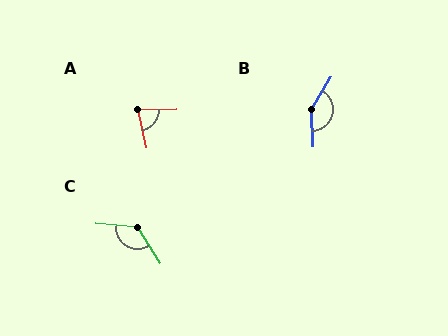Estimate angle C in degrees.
Approximately 127 degrees.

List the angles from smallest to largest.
A (78°), C (127°), B (147°).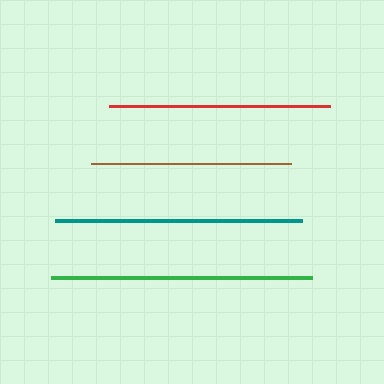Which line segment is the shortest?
The brown line is the shortest at approximately 200 pixels.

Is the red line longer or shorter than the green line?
The green line is longer than the red line.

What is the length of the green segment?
The green segment is approximately 261 pixels long.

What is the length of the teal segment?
The teal segment is approximately 247 pixels long.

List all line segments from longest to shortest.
From longest to shortest: green, teal, red, brown.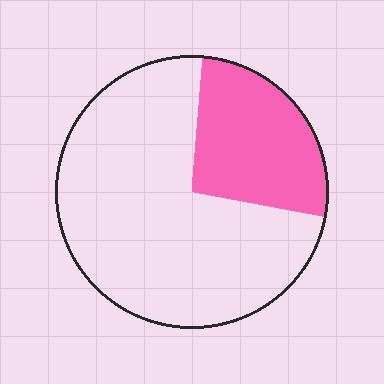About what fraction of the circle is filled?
About one quarter (1/4).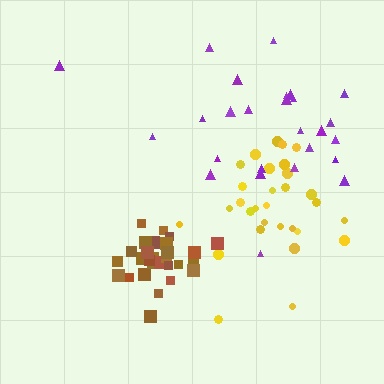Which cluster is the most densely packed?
Brown.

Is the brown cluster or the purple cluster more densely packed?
Brown.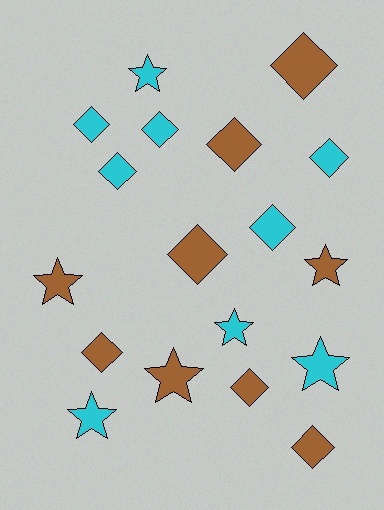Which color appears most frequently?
Cyan, with 9 objects.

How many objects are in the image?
There are 18 objects.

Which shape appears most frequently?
Diamond, with 11 objects.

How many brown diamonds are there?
There are 6 brown diamonds.